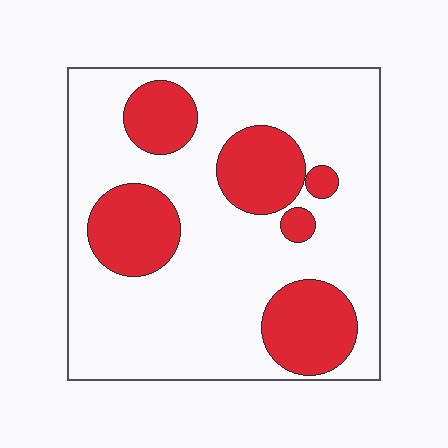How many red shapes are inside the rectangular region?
6.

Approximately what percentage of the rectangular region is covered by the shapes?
Approximately 25%.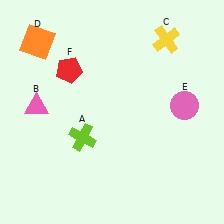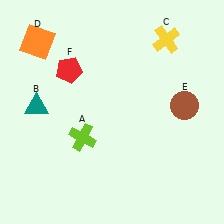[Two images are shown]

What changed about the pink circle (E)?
In Image 1, E is pink. In Image 2, it changed to brown.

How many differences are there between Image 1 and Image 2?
There are 2 differences between the two images.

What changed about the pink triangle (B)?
In Image 1, B is pink. In Image 2, it changed to teal.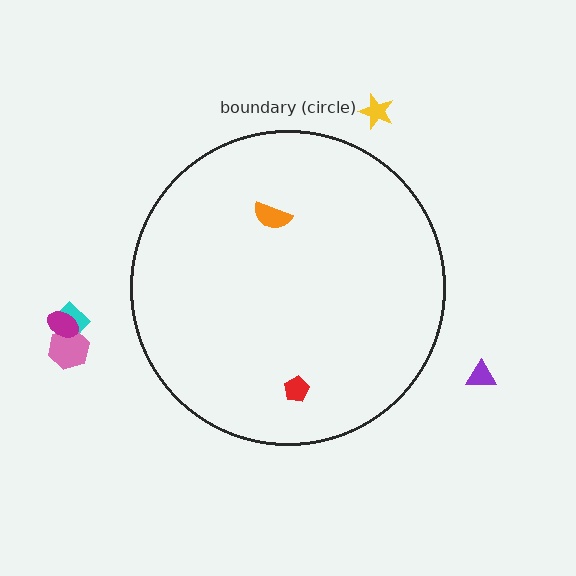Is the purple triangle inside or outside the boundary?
Outside.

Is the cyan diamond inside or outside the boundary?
Outside.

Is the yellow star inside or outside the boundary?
Outside.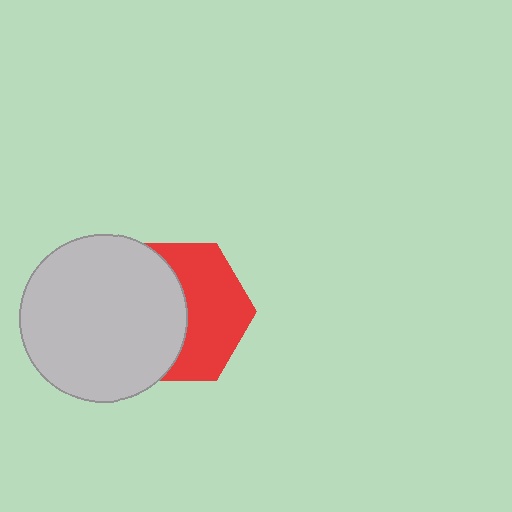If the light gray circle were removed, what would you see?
You would see the complete red hexagon.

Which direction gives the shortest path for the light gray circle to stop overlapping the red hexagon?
Moving left gives the shortest separation.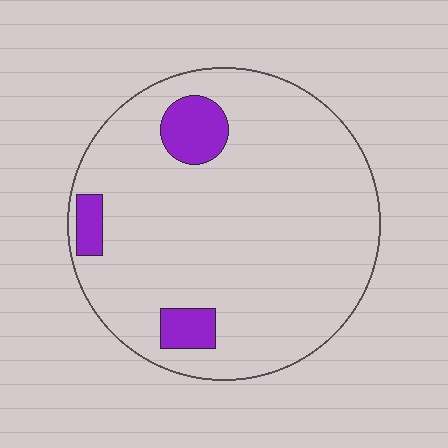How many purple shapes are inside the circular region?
3.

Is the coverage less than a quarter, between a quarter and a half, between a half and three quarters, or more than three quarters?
Less than a quarter.